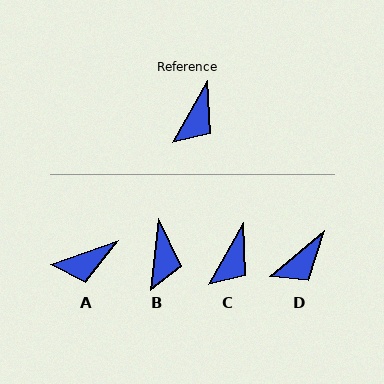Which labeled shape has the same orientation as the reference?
C.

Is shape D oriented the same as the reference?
No, it is off by about 21 degrees.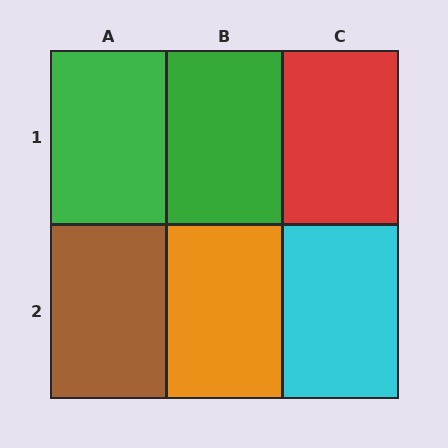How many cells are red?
1 cell is red.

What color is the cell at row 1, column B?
Green.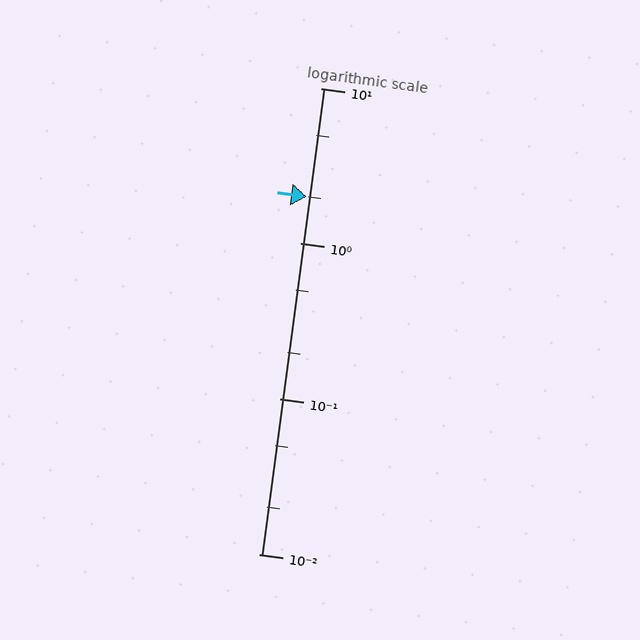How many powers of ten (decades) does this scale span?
The scale spans 3 decades, from 0.01 to 10.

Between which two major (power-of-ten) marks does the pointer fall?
The pointer is between 1 and 10.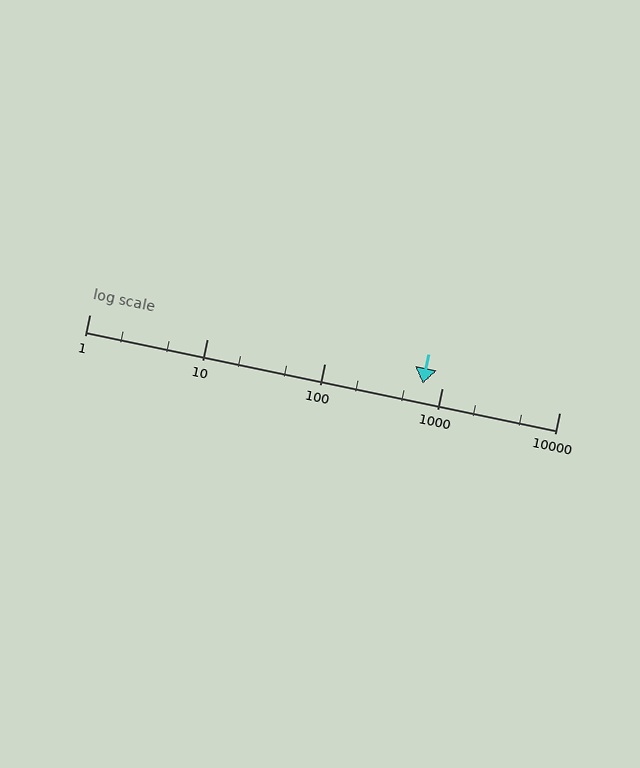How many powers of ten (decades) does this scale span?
The scale spans 4 decades, from 1 to 10000.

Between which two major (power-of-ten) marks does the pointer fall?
The pointer is between 100 and 1000.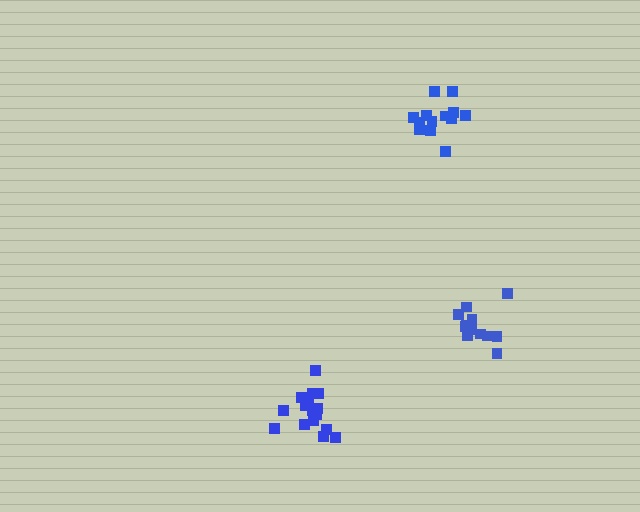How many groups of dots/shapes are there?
There are 3 groups.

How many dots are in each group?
Group 1: 12 dots, Group 2: 17 dots, Group 3: 13 dots (42 total).